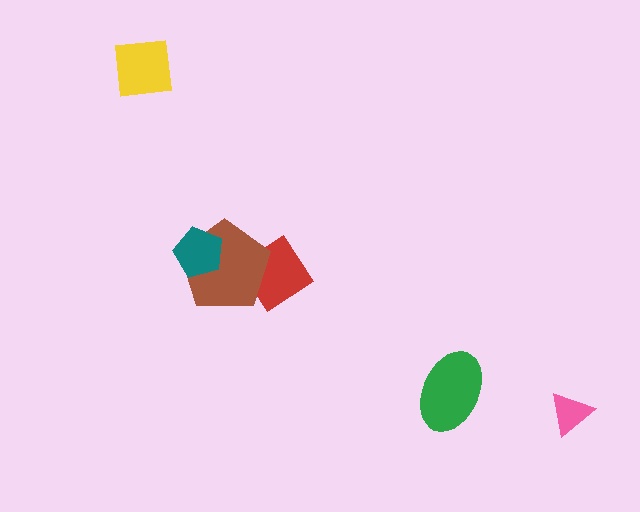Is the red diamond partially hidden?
Yes, it is partially covered by another shape.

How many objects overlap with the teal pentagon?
1 object overlaps with the teal pentagon.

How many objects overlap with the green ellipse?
0 objects overlap with the green ellipse.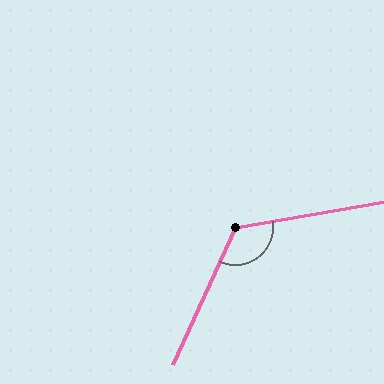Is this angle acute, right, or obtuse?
It is obtuse.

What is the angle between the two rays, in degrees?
Approximately 124 degrees.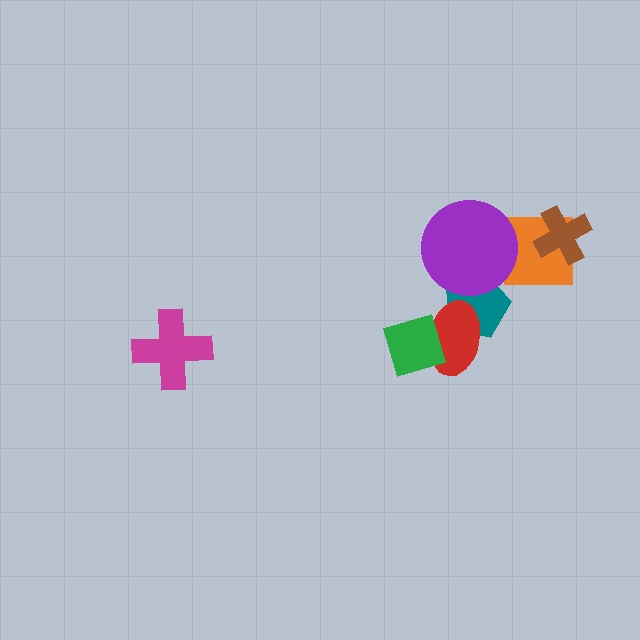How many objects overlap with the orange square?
2 objects overlap with the orange square.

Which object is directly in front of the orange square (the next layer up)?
The brown cross is directly in front of the orange square.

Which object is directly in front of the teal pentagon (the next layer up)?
The red ellipse is directly in front of the teal pentagon.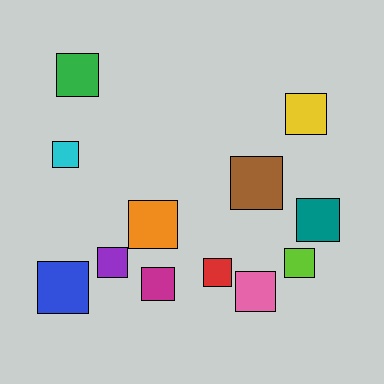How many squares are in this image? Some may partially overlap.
There are 12 squares.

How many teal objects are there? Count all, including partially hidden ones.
There is 1 teal object.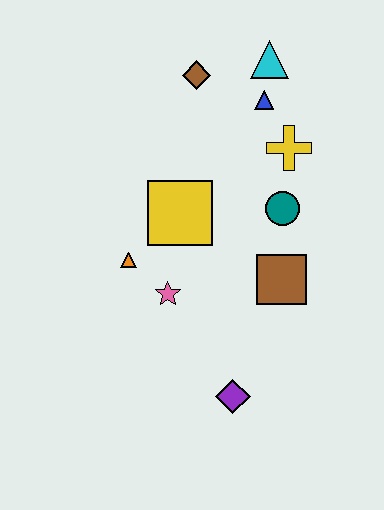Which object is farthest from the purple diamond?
The cyan triangle is farthest from the purple diamond.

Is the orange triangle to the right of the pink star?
No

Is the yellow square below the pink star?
No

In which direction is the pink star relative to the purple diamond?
The pink star is above the purple diamond.